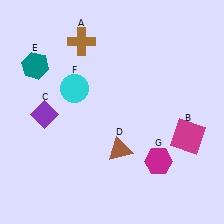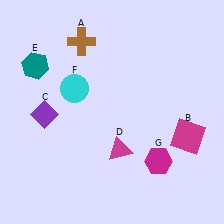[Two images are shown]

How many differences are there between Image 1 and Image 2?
There is 1 difference between the two images.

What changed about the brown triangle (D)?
In Image 1, D is brown. In Image 2, it changed to magenta.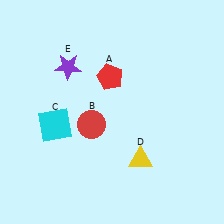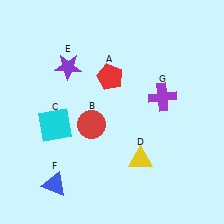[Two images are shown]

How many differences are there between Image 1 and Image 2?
There are 2 differences between the two images.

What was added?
A blue triangle (F), a purple cross (G) were added in Image 2.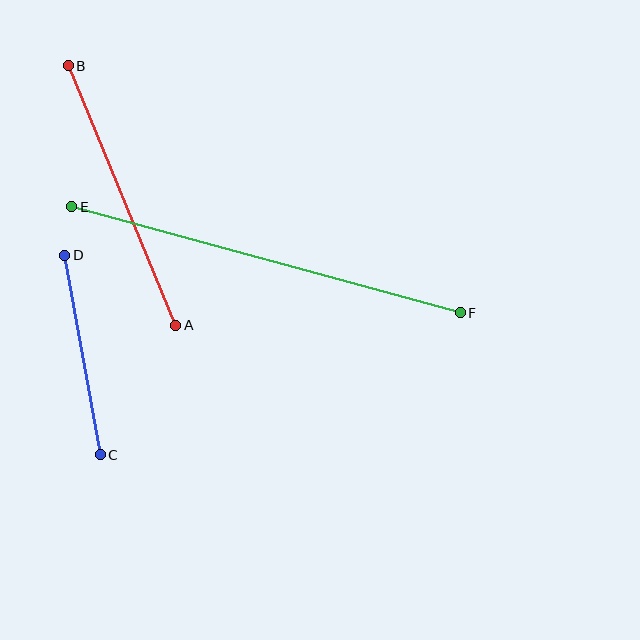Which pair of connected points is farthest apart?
Points E and F are farthest apart.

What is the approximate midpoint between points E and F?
The midpoint is at approximately (266, 260) pixels.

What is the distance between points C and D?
The distance is approximately 203 pixels.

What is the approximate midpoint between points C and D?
The midpoint is at approximately (82, 355) pixels.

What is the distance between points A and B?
The distance is approximately 281 pixels.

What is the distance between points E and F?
The distance is approximately 402 pixels.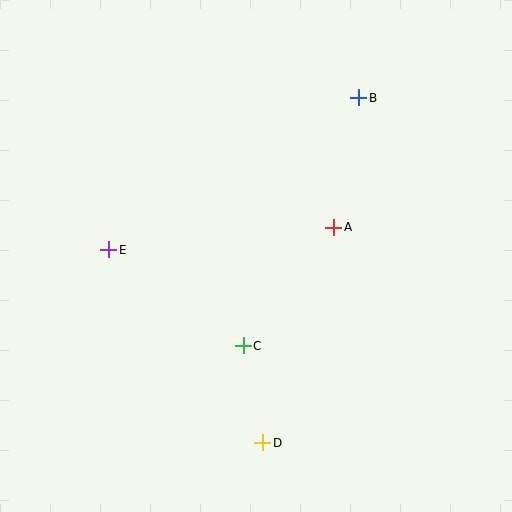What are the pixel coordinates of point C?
Point C is at (243, 346).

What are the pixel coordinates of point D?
Point D is at (263, 443).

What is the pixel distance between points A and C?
The distance between A and C is 149 pixels.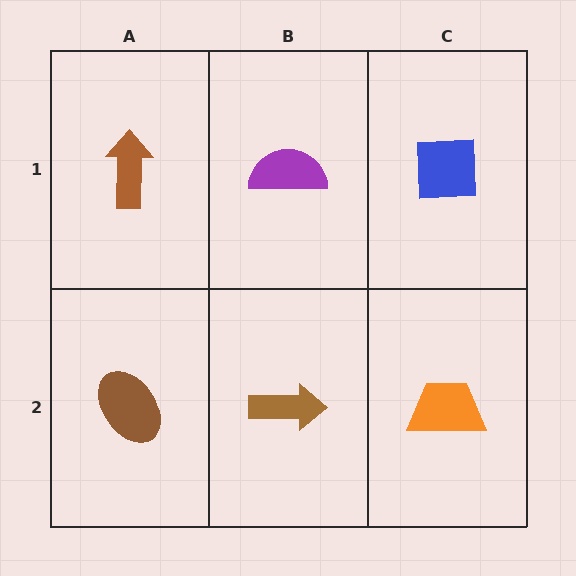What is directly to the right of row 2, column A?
A brown arrow.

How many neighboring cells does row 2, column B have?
3.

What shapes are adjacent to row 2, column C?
A blue square (row 1, column C), a brown arrow (row 2, column B).